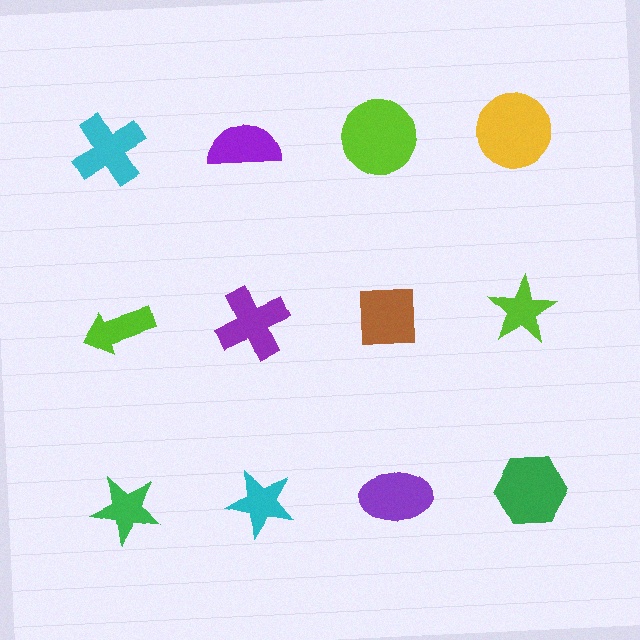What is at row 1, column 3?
A lime circle.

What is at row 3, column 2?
A cyan star.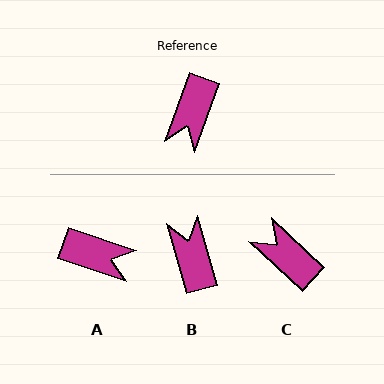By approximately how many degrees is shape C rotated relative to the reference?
Approximately 113 degrees clockwise.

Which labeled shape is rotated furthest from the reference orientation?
B, about 144 degrees away.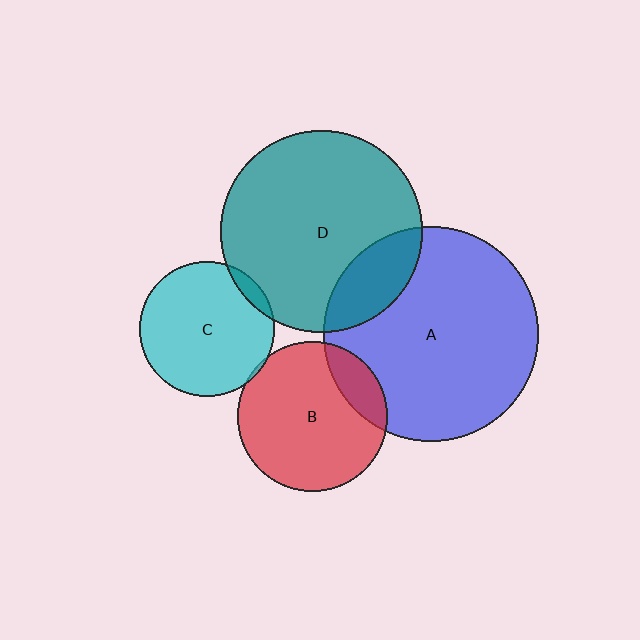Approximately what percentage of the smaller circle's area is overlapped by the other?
Approximately 20%.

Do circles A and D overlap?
Yes.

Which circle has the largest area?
Circle A (blue).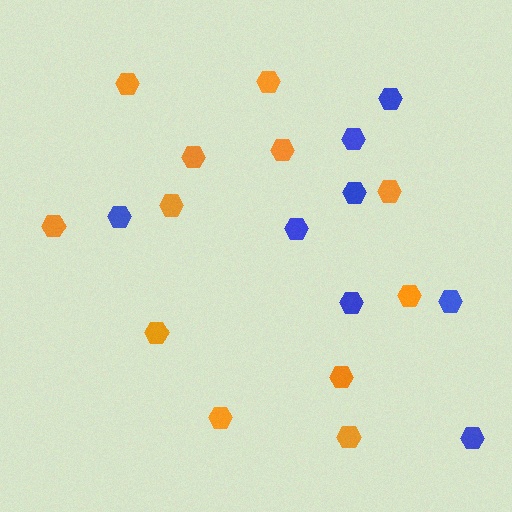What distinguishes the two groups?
There are 2 groups: one group of orange hexagons (12) and one group of blue hexagons (8).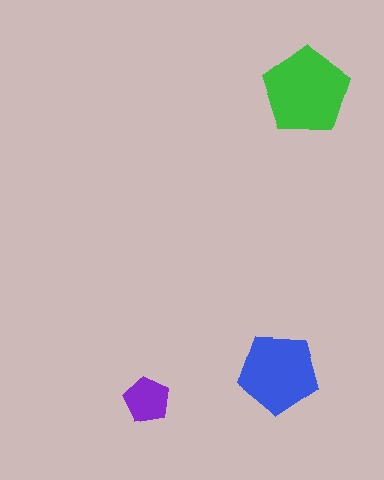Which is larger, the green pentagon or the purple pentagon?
The green one.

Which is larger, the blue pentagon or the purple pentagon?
The blue one.